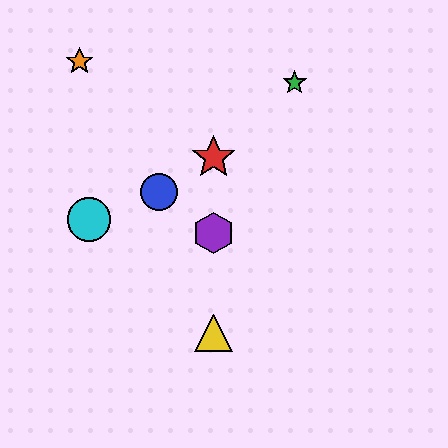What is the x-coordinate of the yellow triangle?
The yellow triangle is at x≈214.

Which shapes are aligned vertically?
The red star, the yellow triangle, the purple hexagon are aligned vertically.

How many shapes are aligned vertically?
3 shapes (the red star, the yellow triangle, the purple hexagon) are aligned vertically.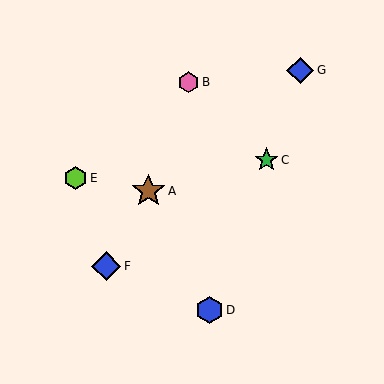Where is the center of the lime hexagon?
The center of the lime hexagon is at (75, 178).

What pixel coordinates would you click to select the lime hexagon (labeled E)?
Click at (75, 178) to select the lime hexagon E.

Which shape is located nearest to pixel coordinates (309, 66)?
The blue diamond (labeled G) at (300, 70) is nearest to that location.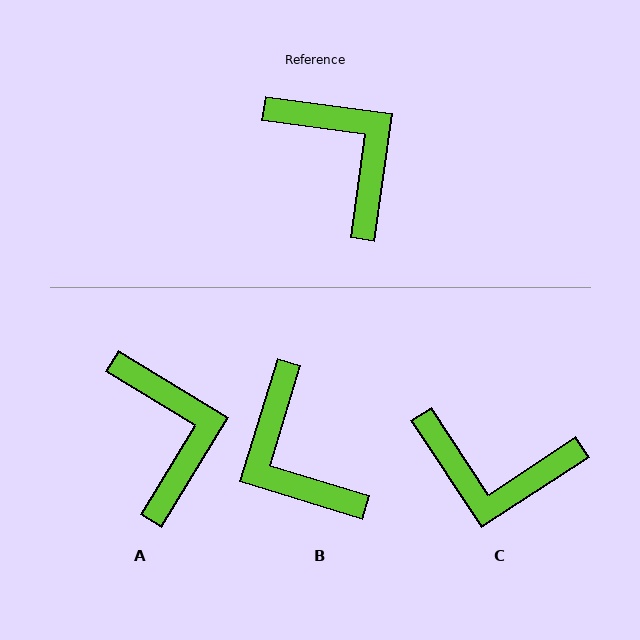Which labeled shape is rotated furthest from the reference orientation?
B, about 171 degrees away.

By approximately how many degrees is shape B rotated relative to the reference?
Approximately 171 degrees counter-clockwise.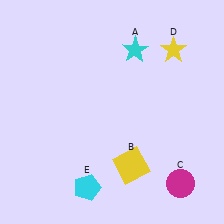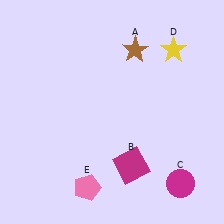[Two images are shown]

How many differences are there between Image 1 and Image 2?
There are 3 differences between the two images.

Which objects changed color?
A changed from cyan to brown. B changed from yellow to magenta. E changed from cyan to pink.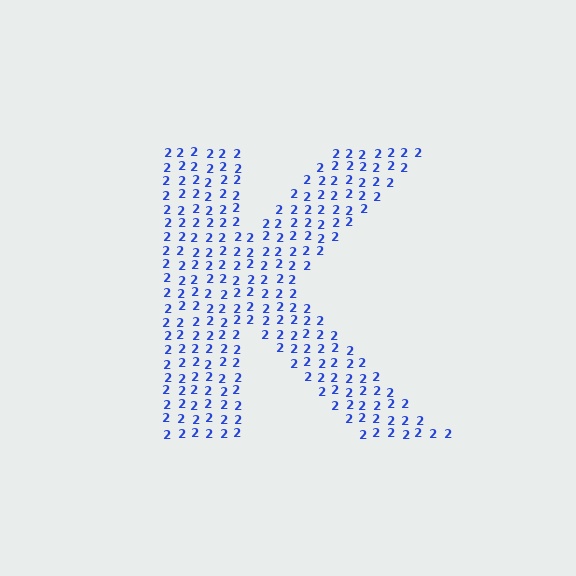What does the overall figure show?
The overall figure shows the letter K.